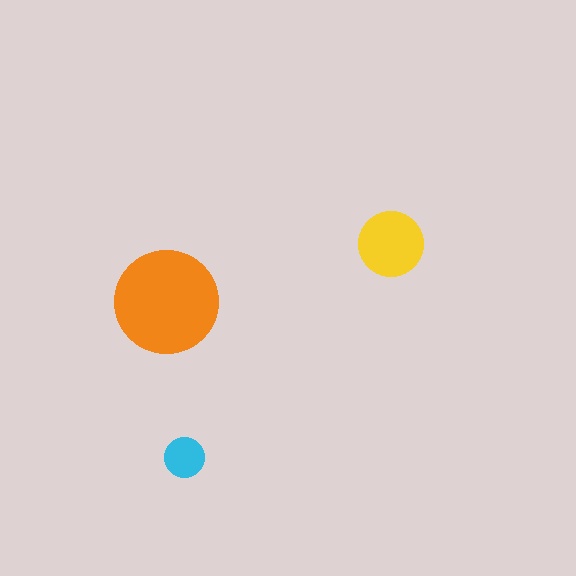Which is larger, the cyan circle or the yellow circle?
The yellow one.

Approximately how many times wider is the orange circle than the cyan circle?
About 2.5 times wider.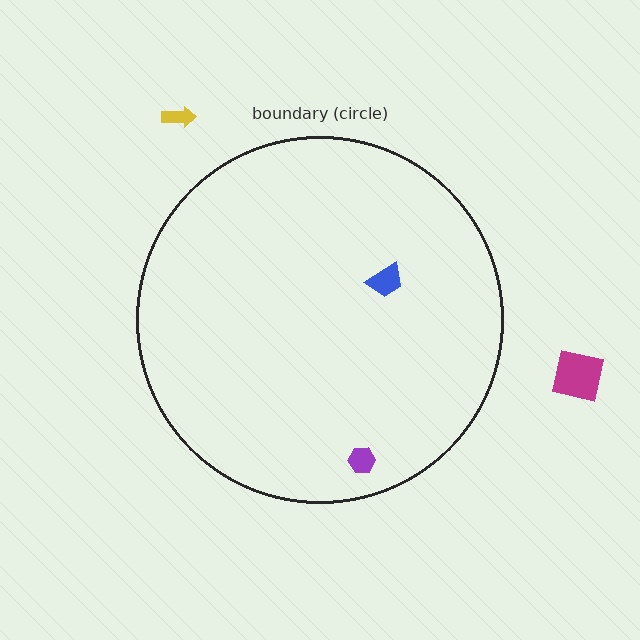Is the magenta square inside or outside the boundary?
Outside.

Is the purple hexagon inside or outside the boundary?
Inside.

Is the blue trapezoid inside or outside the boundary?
Inside.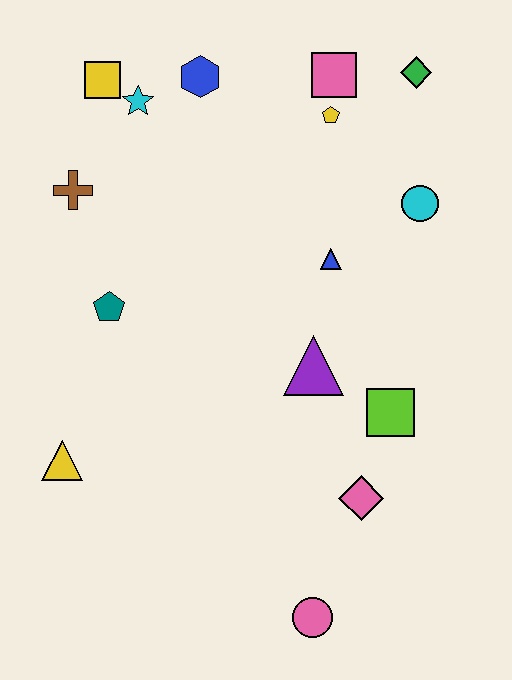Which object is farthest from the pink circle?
The yellow square is farthest from the pink circle.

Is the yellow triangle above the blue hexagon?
No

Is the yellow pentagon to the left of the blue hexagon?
No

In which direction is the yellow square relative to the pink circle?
The yellow square is above the pink circle.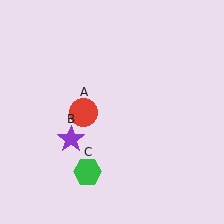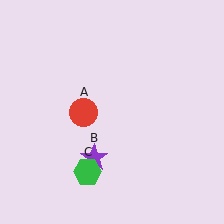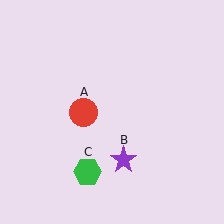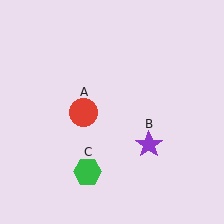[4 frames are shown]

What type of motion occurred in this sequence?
The purple star (object B) rotated counterclockwise around the center of the scene.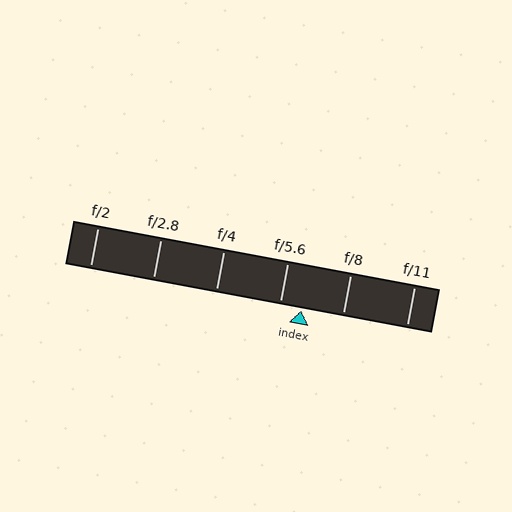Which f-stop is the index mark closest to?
The index mark is closest to f/5.6.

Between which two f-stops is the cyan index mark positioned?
The index mark is between f/5.6 and f/8.